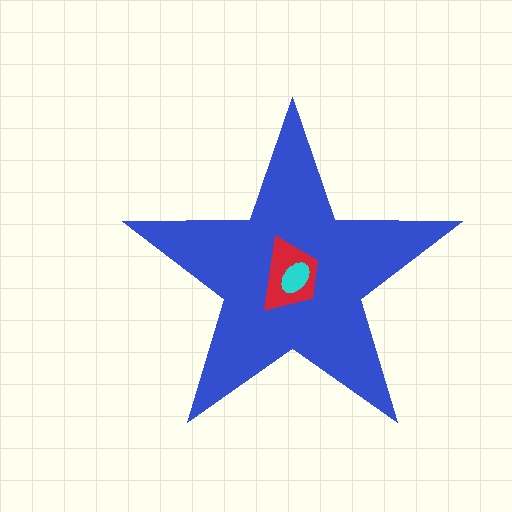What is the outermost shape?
The blue star.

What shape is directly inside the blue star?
The red trapezoid.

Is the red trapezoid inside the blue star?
Yes.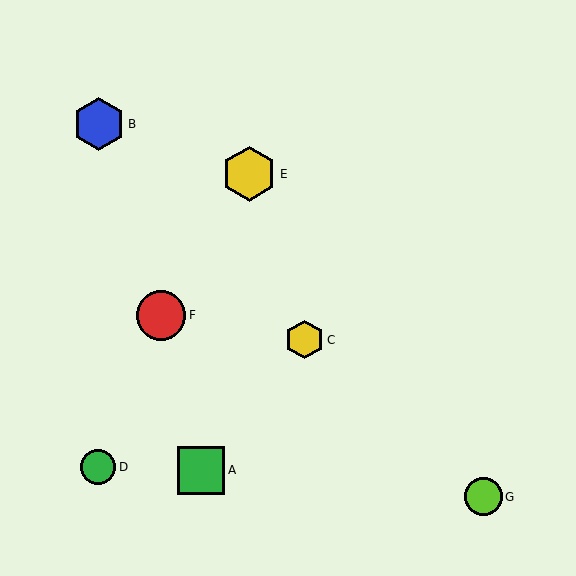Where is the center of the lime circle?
The center of the lime circle is at (483, 497).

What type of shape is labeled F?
Shape F is a red circle.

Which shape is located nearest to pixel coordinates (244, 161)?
The yellow hexagon (labeled E) at (249, 174) is nearest to that location.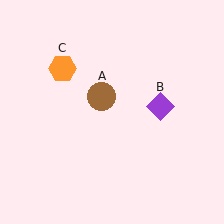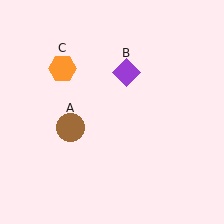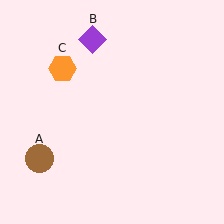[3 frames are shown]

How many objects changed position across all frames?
2 objects changed position: brown circle (object A), purple diamond (object B).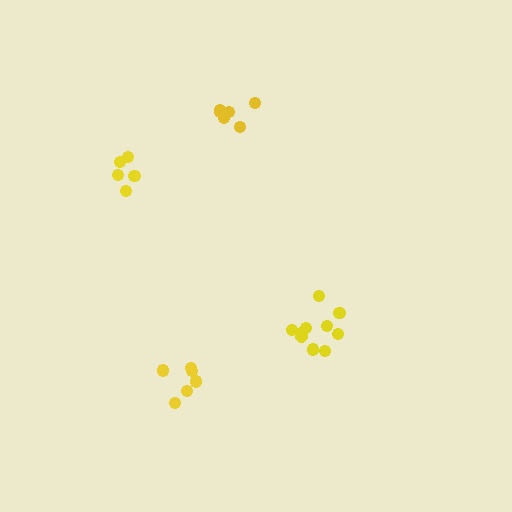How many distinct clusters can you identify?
There are 4 distinct clusters.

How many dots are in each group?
Group 1: 6 dots, Group 2: 6 dots, Group 3: 5 dots, Group 4: 10 dots (27 total).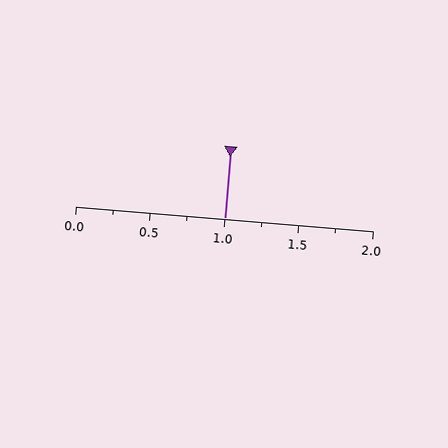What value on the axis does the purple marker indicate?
The marker indicates approximately 1.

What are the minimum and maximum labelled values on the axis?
The axis runs from 0.0 to 2.0.